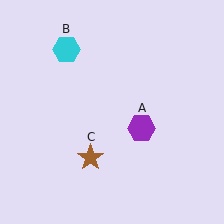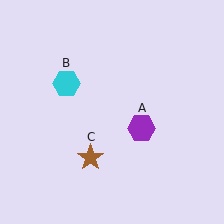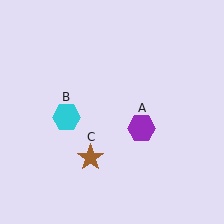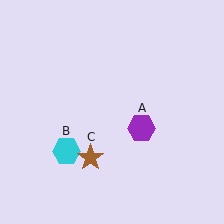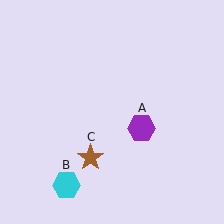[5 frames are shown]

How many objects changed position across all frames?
1 object changed position: cyan hexagon (object B).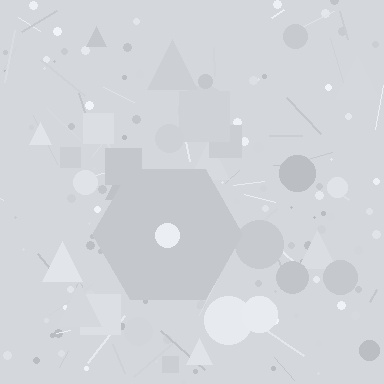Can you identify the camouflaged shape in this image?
The camouflaged shape is a hexagon.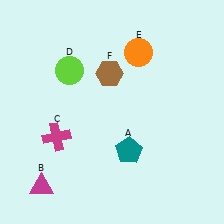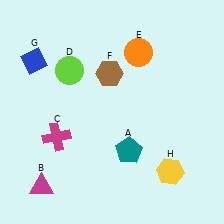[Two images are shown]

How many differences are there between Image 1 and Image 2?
There are 2 differences between the two images.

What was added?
A blue diamond (G), a yellow hexagon (H) were added in Image 2.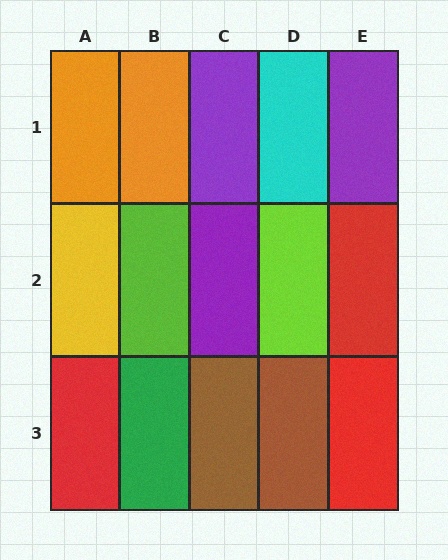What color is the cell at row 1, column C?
Purple.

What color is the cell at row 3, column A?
Red.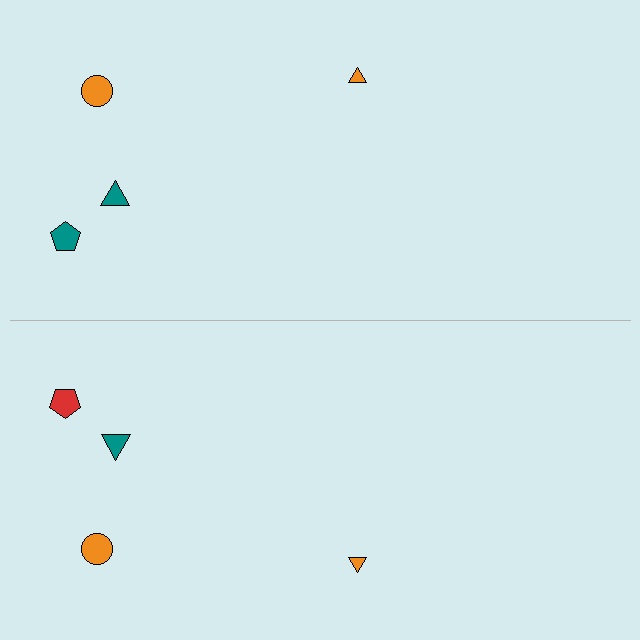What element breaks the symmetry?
The red pentagon on the bottom side breaks the symmetry — its mirror counterpart is teal.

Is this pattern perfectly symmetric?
No, the pattern is not perfectly symmetric. The red pentagon on the bottom side breaks the symmetry — its mirror counterpart is teal.